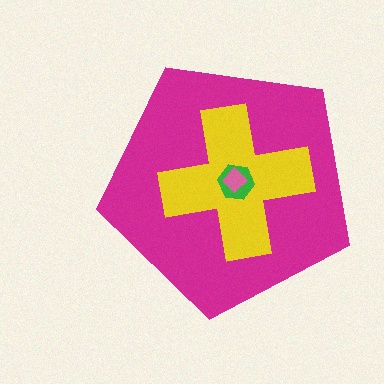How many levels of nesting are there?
4.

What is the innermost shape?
The pink diamond.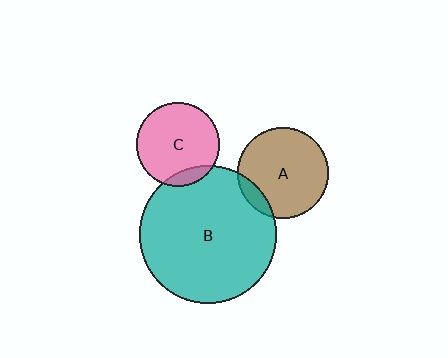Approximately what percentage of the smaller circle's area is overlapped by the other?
Approximately 10%.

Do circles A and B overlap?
Yes.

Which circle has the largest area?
Circle B (teal).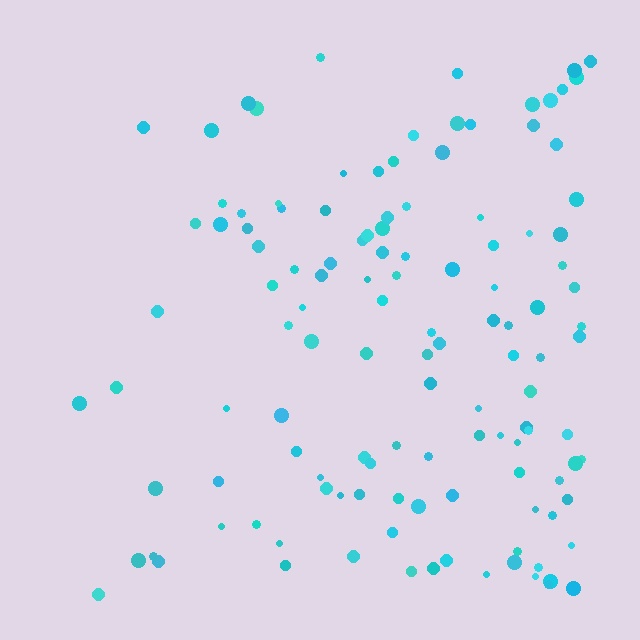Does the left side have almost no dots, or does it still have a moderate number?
Still a moderate number, just noticeably fewer than the right.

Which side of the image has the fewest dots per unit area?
The left.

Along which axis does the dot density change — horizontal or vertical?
Horizontal.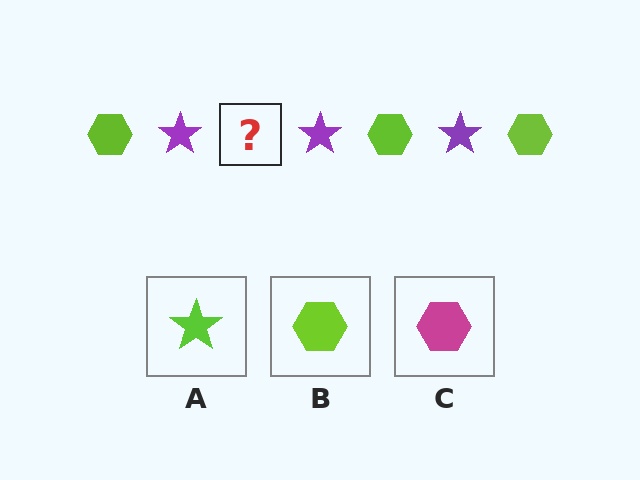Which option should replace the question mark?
Option B.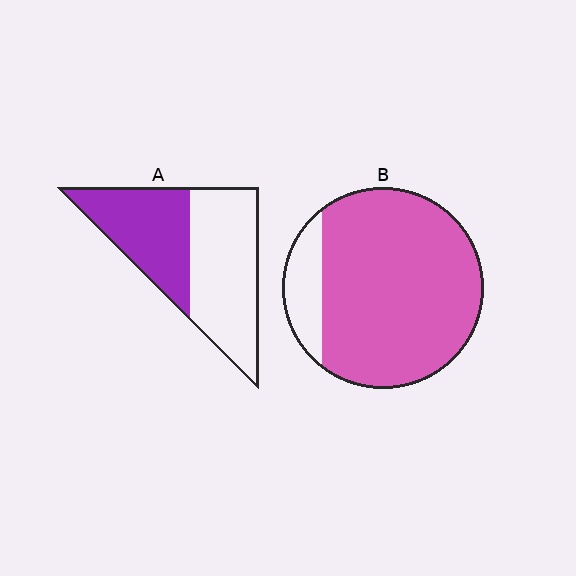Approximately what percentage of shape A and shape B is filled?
A is approximately 45% and B is approximately 85%.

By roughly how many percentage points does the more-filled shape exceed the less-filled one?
By roughly 45 percentage points (B over A).